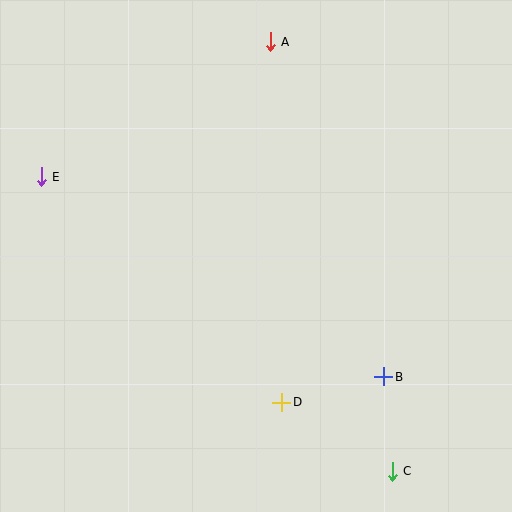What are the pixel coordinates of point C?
Point C is at (392, 471).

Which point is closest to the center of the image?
Point D at (282, 402) is closest to the center.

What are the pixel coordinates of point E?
Point E is at (41, 177).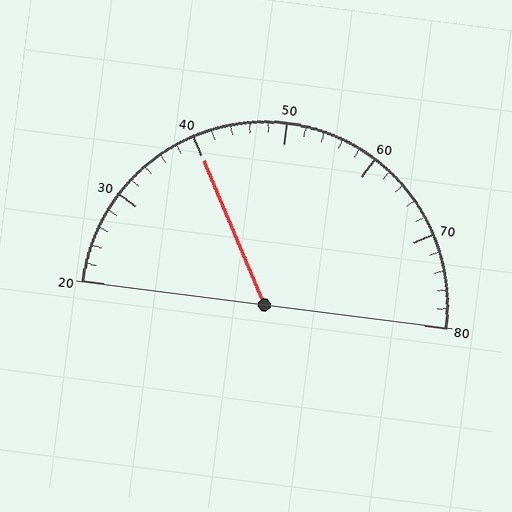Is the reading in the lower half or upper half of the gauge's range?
The reading is in the lower half of the range (20 to 80).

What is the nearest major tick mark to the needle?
The nearest major tick mark is 40.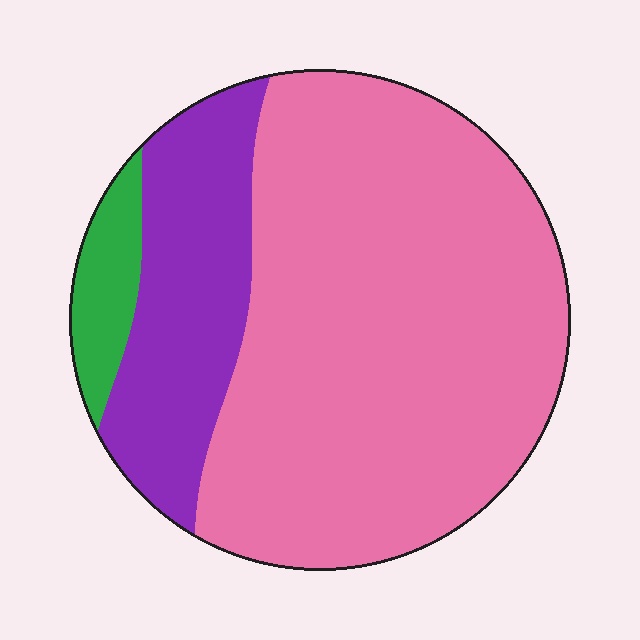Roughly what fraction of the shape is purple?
Purple takes up less than a quarter of the shape.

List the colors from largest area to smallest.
From largest to smallest: pink, purple, green.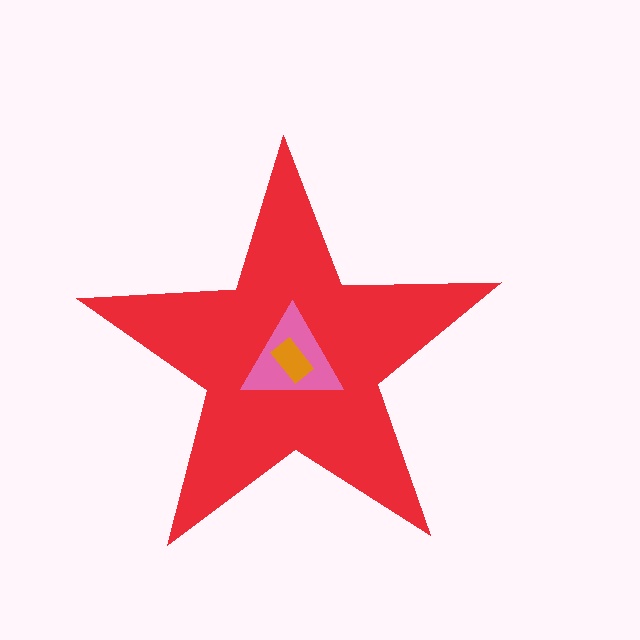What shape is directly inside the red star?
The pink triangle.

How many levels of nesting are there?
3.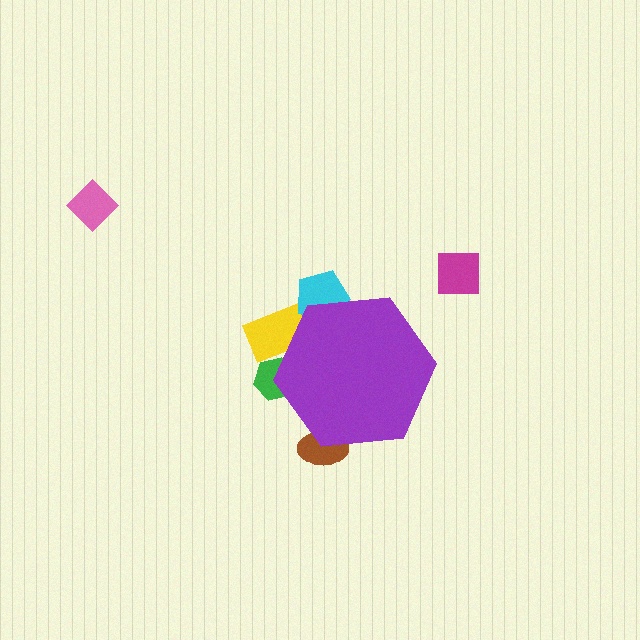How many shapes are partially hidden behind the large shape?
4 shapes are partially hidden.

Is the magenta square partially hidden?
No, the magenta square is fully visible.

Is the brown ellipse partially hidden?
Yes, the brown ellipse is partially hidden behind the purple hexagon.